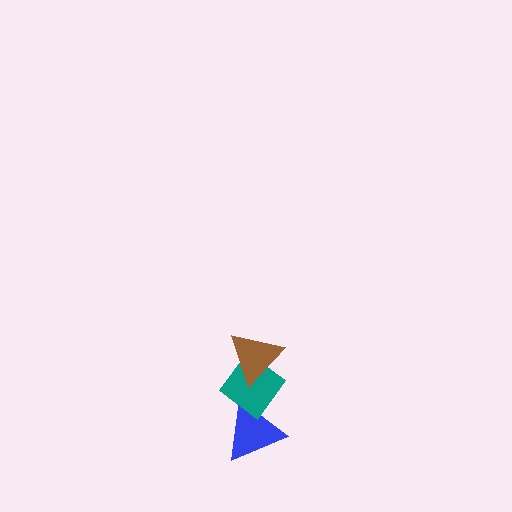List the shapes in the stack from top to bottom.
From top to bottom: the brown triangle, the teal diamond, the blue triangle.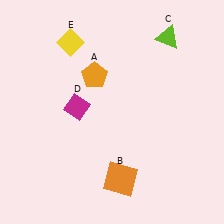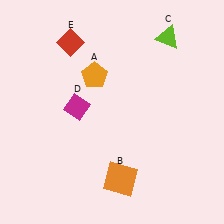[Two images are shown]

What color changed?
The diamond (E) changed from yellow in Image 1 to red in Image 2.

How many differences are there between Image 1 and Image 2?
There is 1 difference between the two images.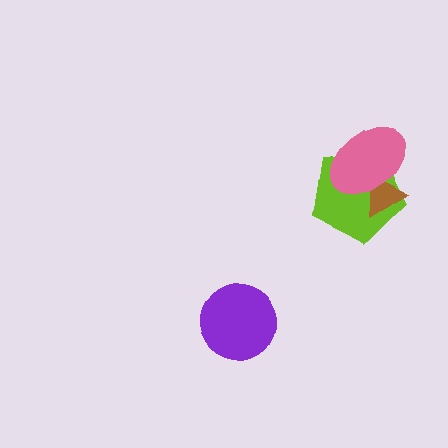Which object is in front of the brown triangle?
The pink ellipse is in front of the brown triangle.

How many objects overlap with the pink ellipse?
2 objects overlap with the pink ellipse.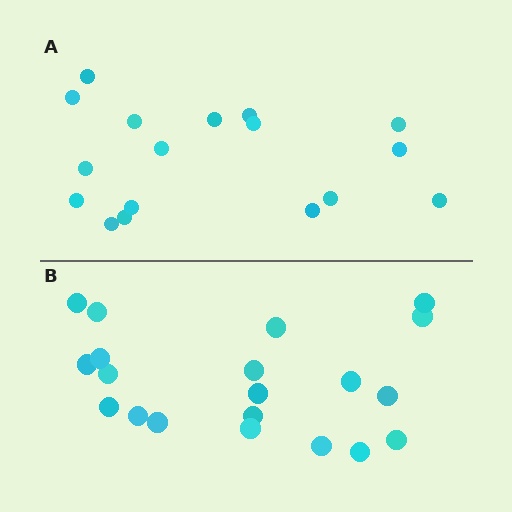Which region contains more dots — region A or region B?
Region B (the bottom region) has more dots.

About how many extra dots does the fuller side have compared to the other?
Region B has just a few more — roughly 2 or 3 more dots than region A.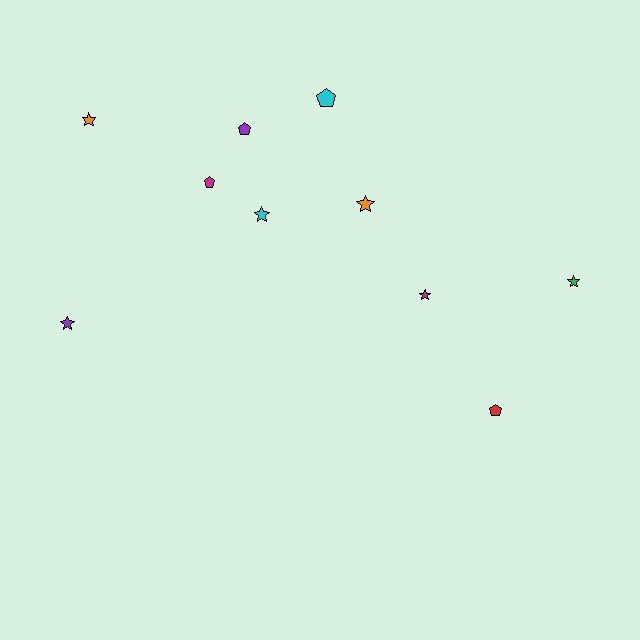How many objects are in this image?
There are 10 objects.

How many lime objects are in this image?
There are no lime objects.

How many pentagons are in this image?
There are 4 pentagons.